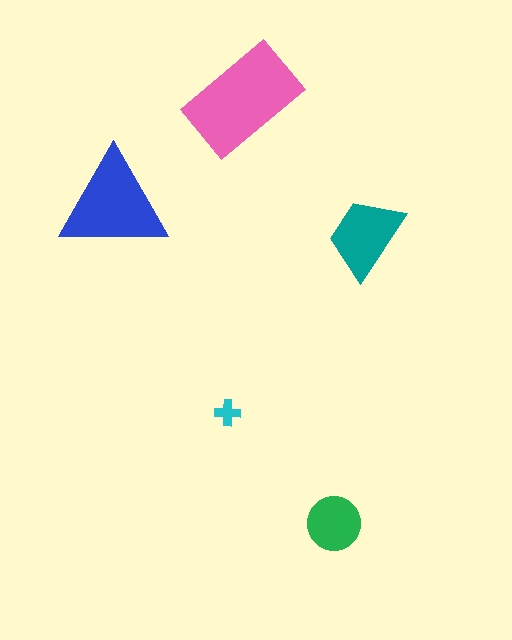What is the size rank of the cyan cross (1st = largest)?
5th.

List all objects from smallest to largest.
The cyan cross, the green circle, the teal trapezoid, the blue triangle, the pink rectangle.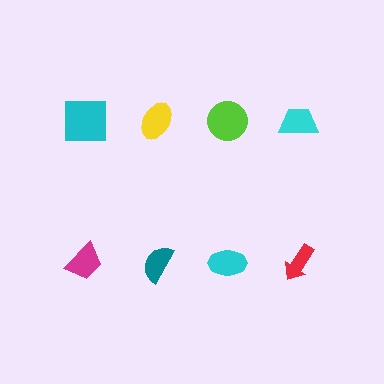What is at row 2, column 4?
A red arrow.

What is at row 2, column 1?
A magenta trapezoid.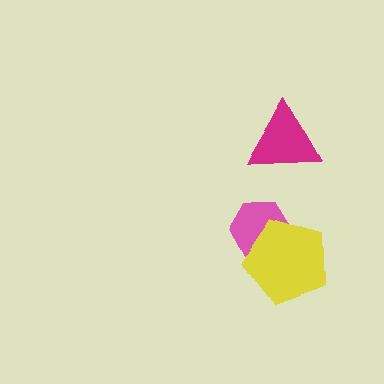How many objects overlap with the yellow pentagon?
1 object overlaps with the yellow pentagon.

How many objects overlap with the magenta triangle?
0 objects overlap with the magenta triangle.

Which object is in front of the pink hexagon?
The yellow pentagon is in front of the pink hexagon.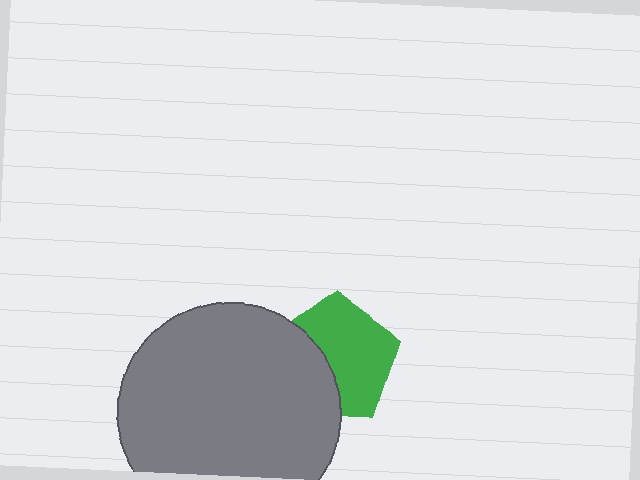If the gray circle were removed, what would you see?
You would see the complete green pentagon.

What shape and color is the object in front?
The object in front is a gray circle.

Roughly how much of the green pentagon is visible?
About half of it is visible (roughly 62%).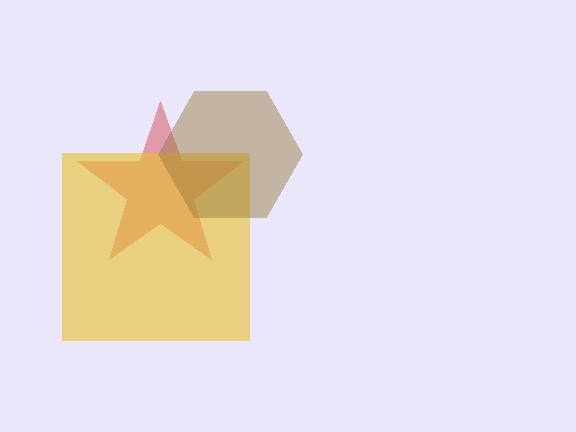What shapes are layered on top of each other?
The layered shapes are: a red star, a yellow square, a brown hexagon.